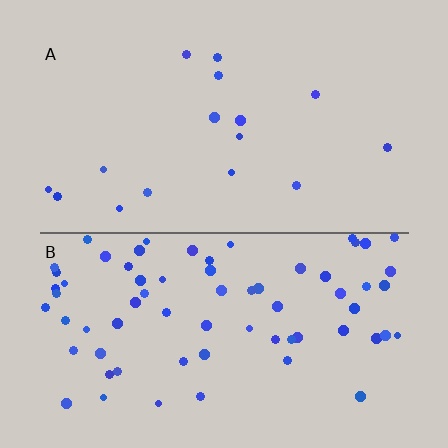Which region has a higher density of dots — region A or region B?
B (the bottom).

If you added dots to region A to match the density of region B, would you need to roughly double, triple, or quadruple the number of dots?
Approximately quadruple.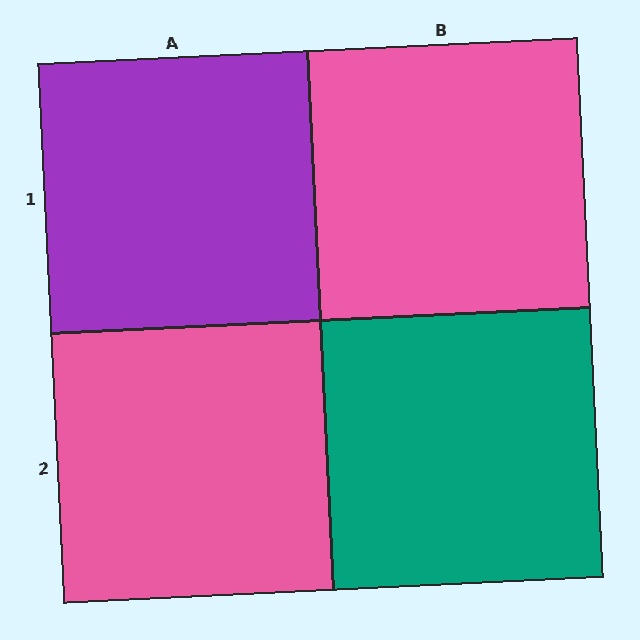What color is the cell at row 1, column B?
Pink.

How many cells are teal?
1 cell is teal.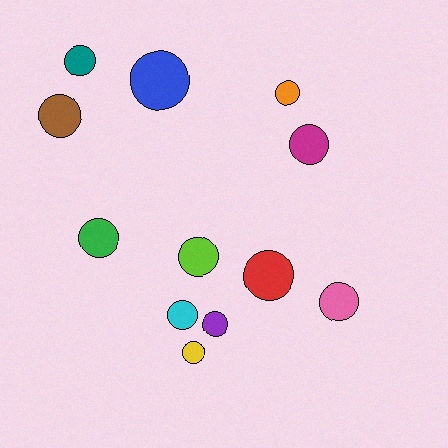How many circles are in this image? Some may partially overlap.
There are 12 circles.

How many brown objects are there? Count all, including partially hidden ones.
There is 1 brown object.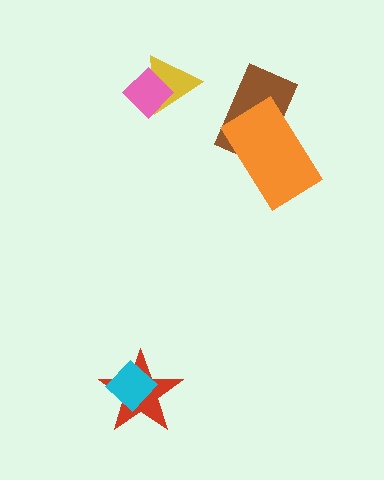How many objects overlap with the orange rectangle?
1 object overlaps with the orange rectangle.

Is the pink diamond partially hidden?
No, no other shape covers it.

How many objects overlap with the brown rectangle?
1 object overlaps with the brown rectangle.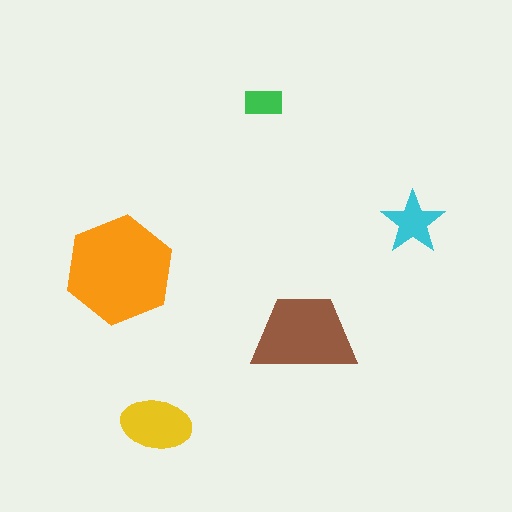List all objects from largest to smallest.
The orange hexagon, the brown trapezoid, the yellow ellipse, the cyan star, the green rectangle.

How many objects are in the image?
There are 5 objects in the image.